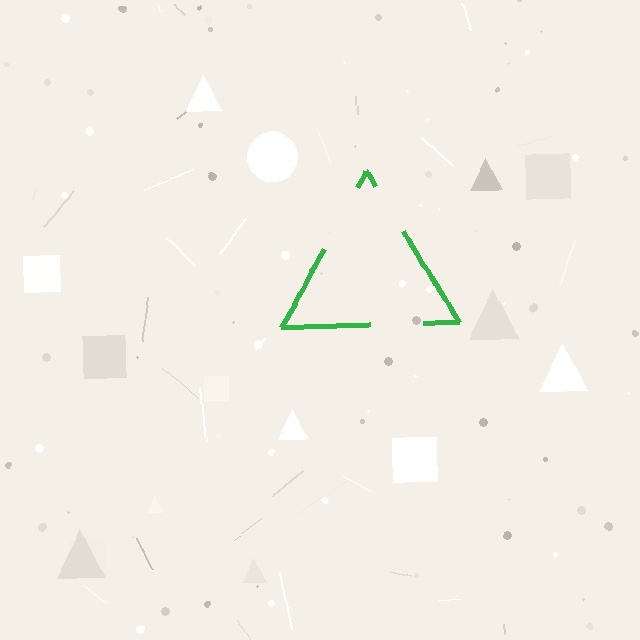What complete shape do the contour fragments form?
The contour fragments form a triangle.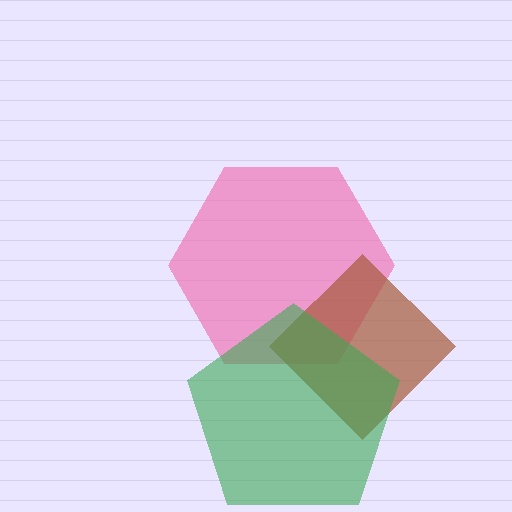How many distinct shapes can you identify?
There are 3 distinct shapes: a pink hexagon, a brown diamond, a green pentagon.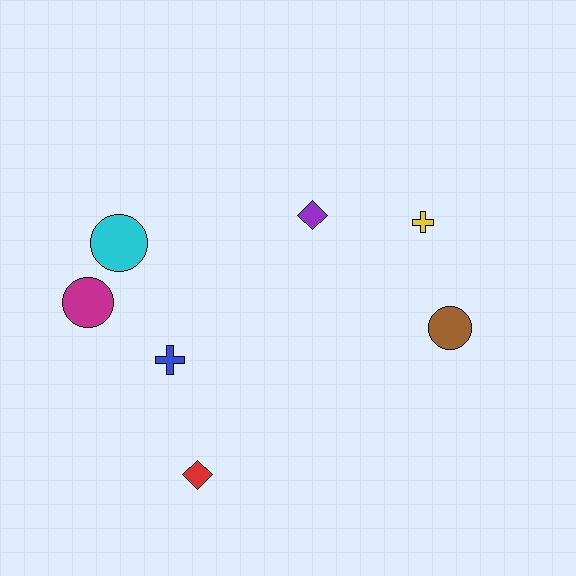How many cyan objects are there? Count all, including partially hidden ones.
There is 1 cyan object.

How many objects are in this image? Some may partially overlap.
There are 7 objects.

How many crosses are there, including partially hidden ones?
There are 2 crosses.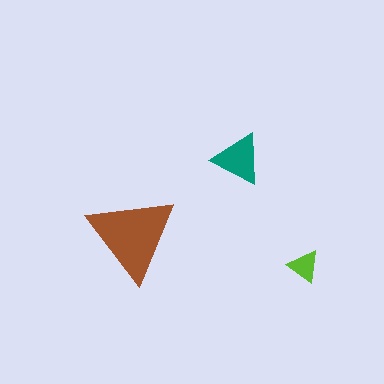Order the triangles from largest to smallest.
the brown one, the teal one, the lime one.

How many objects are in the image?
There are 3 objects in the image.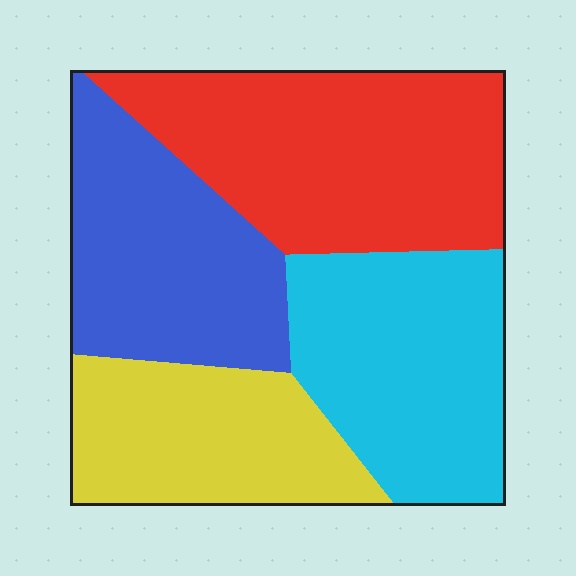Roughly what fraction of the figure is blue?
Blue covers roughly 25% of the figure.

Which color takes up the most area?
Red, at roughly 30%.